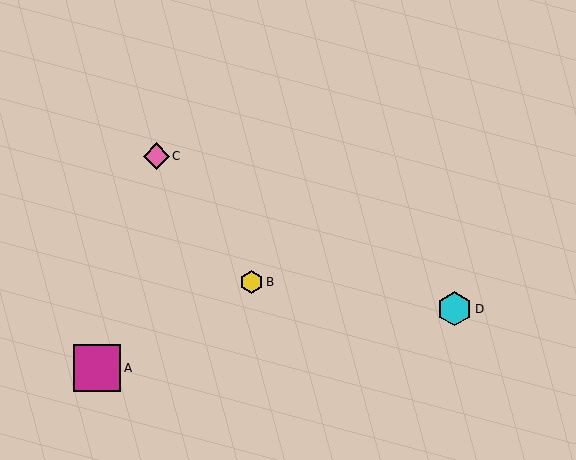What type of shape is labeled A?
Shape A is a magenta square.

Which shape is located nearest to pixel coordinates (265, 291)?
The yellow hexagon (labeled B) at (251, 282) is nearest to that location.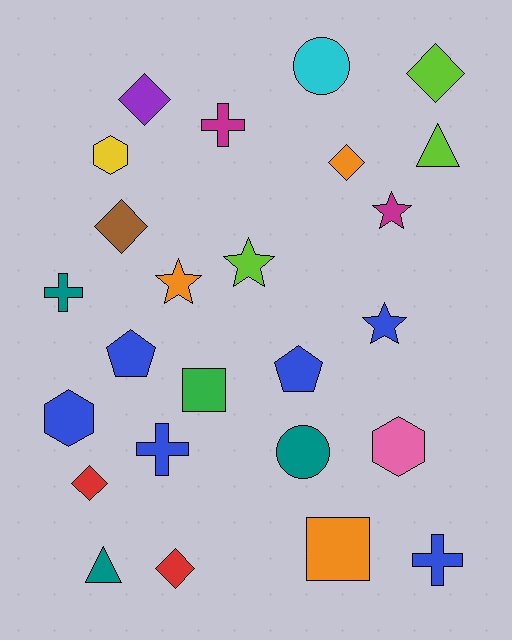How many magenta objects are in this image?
There are 2 magenta objects.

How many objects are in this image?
There are 25 objects.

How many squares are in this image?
There are 2 squares.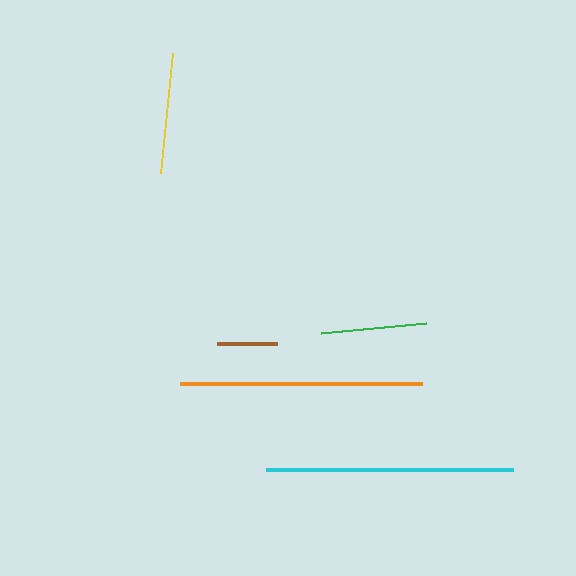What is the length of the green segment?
The green segment is approximately 105 pixels long.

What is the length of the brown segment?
The brown segment is approximately 60 pixels long.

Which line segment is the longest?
The cyan line is the longest at approximately 246 pixels.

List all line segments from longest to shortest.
From longest to shortest: cyan, orange, yellow, green, brown.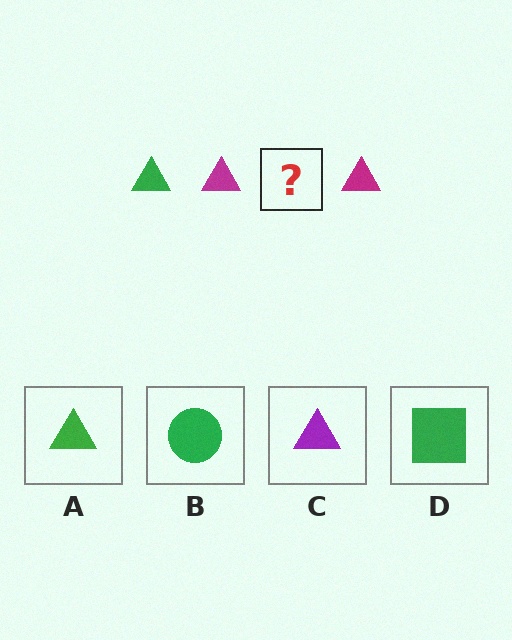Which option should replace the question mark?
Option A.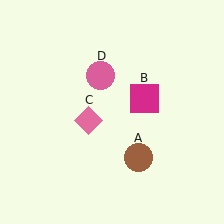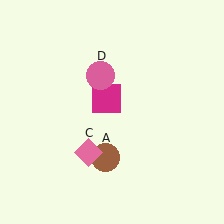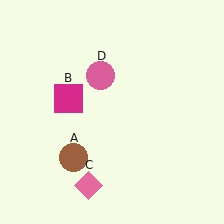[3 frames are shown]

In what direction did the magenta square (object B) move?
The magenta square (object B) moved left.